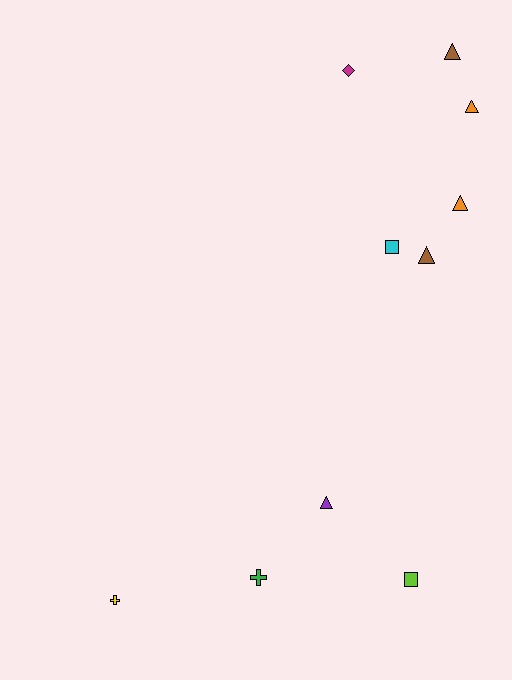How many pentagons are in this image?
There are no pentagons.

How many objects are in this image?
There are 10 objects.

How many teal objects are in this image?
There are no teal objects.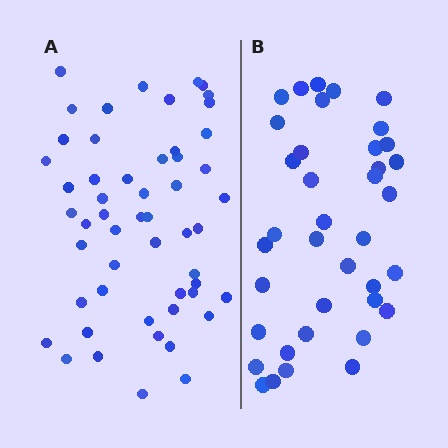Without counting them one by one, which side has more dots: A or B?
Region A (the left region) has more dots.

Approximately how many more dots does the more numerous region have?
Region A has approximately 15 more dots than region B.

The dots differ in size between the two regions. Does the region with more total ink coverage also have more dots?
No. Region B has more total ink coverage because its dots are larger, but region A actually contains more individual dots. Total area can be misleading — the number of items is what matters here.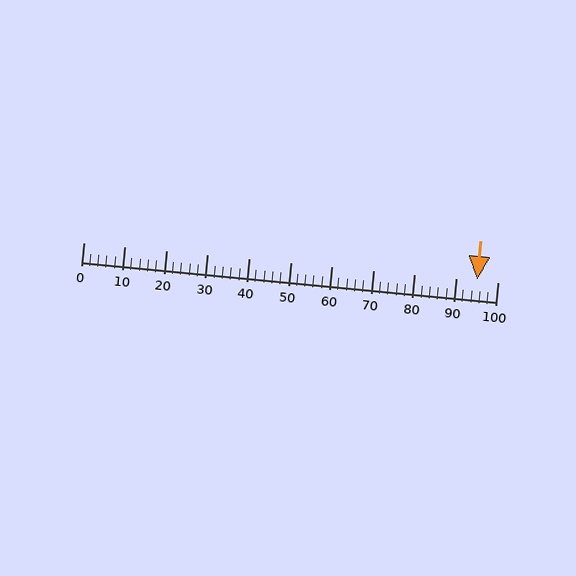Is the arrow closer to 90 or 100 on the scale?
The arrow is closer to 100.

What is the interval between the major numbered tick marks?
The major tick marks are spaced 10 units apart.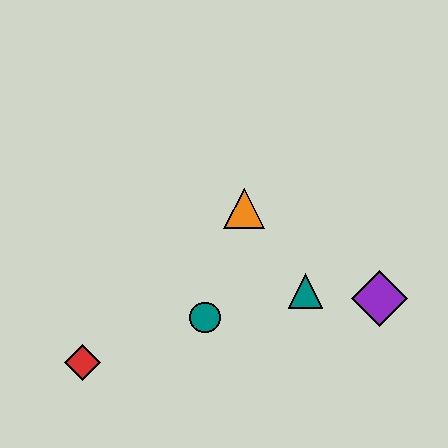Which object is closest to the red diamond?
The teal circle is closest to the red diamond.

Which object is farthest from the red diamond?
The purple diamond is farthest from the red diamond.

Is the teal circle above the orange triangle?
No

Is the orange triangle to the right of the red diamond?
Yes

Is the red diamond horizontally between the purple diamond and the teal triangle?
No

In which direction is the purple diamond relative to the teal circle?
The purple diamond is to the right of the teal circle.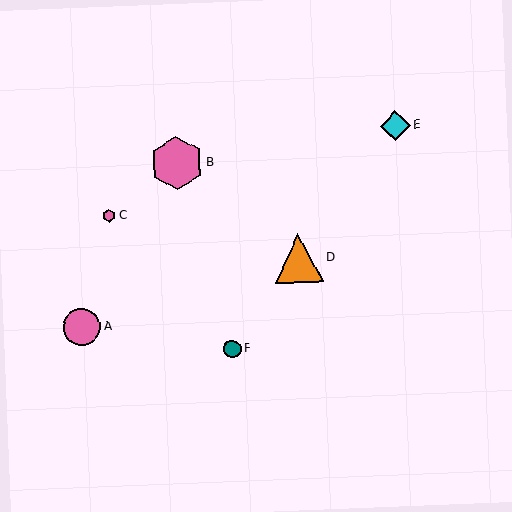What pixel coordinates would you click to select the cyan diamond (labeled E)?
Click at (395, 126) to select the cyan diamond E.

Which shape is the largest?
The pink hexagon (labeled B) is the largest.